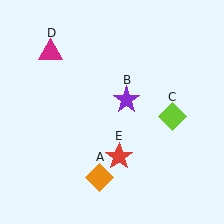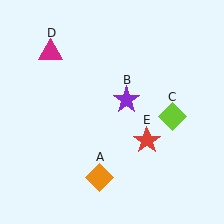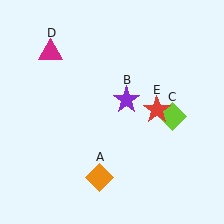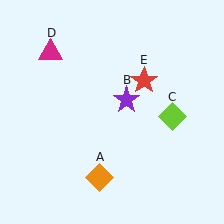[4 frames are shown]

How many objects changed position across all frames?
1 object changed position: red star (object E).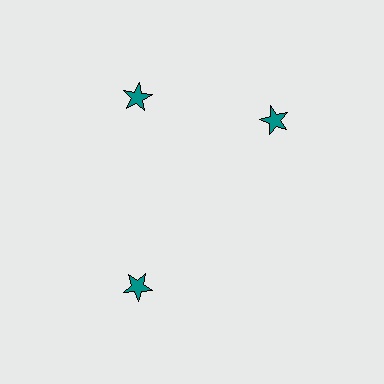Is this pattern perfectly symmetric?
No. The 3 teal stars are arranged in a ring, but one element near the 3 o'clock position is rotated out of alignment along the ring, breaking the 3-fold rotational symmetry.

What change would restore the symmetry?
The symmetry would be restored by rotating it back into even spacing with its neighbors so that all 3 stars sit at equal angles and equal distance from the center.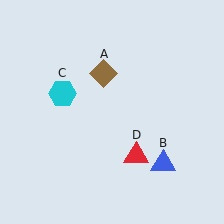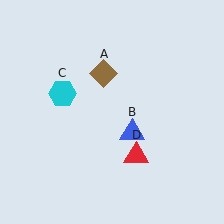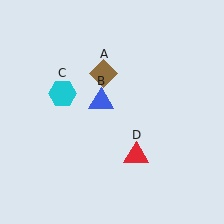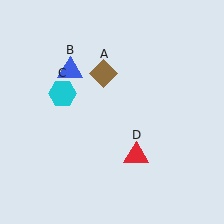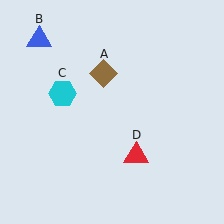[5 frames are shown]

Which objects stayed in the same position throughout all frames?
Brown diamond (object A) and cyan hexagon (object C) and red triangle (object D) remained stationary.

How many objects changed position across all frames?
1 object changed position: blue triangle (object B).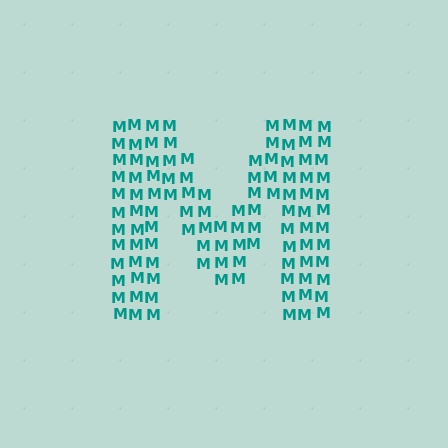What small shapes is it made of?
It is made of small letter M's.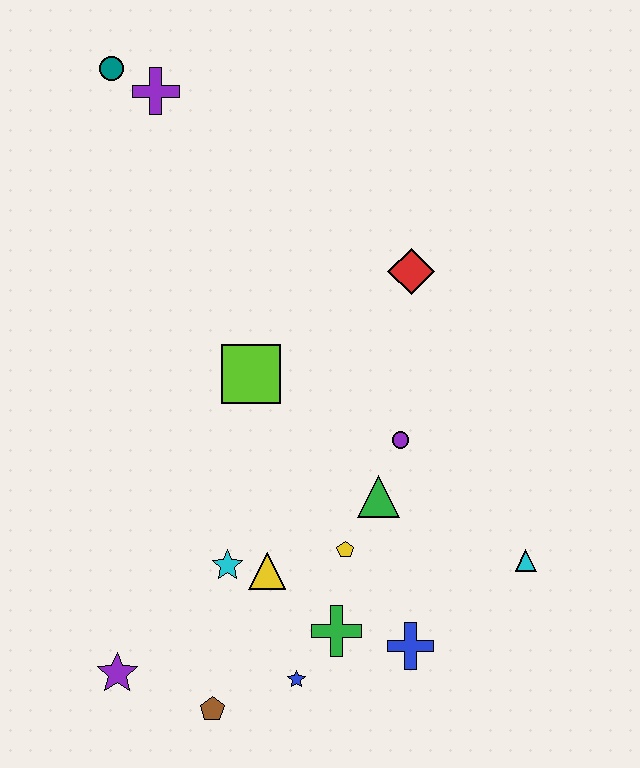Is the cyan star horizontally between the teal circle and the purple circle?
Yes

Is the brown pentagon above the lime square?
No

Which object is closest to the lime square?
The purple circle is closest to the lime square.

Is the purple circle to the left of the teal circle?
No